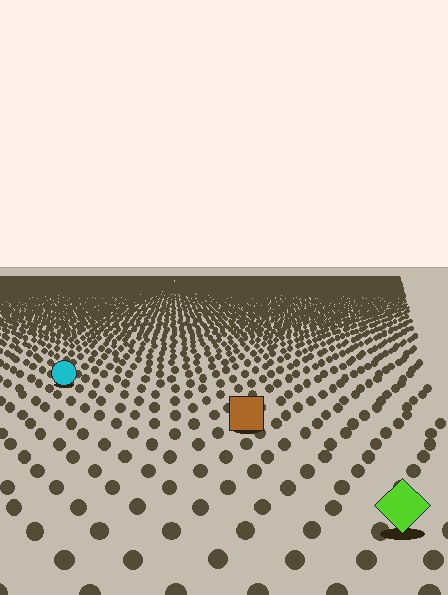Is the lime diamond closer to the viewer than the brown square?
Yes. The lime diamond is closer — you can tell from the texture gradient: the ground texture is coarser near it.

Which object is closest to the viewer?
The lime diamond is closest. The texture marks near it are larger and more spread out.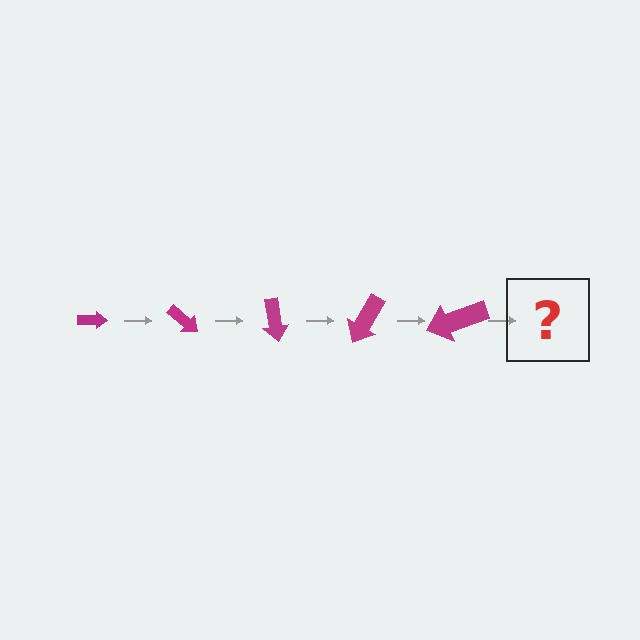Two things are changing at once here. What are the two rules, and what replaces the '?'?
The two rules are that the arrow grows larger each step and it rotates 40 degrees each step. The '?' should be an arrow, larger than the previous one and rotated 200 degrees from the start.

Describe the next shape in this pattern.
It should be an arrow, larger than the previous one and rotated 200 degrees from the start.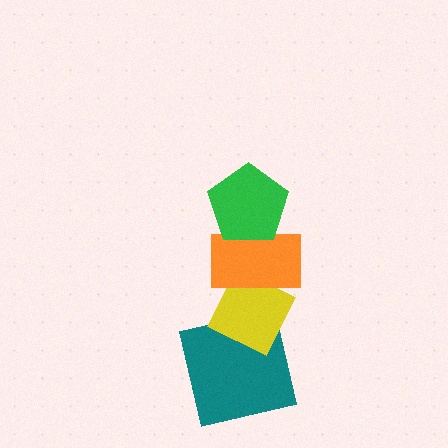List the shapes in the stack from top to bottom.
From top to bottom: the green pentagon, the orange rectangle, the yellow diamond, the teal square.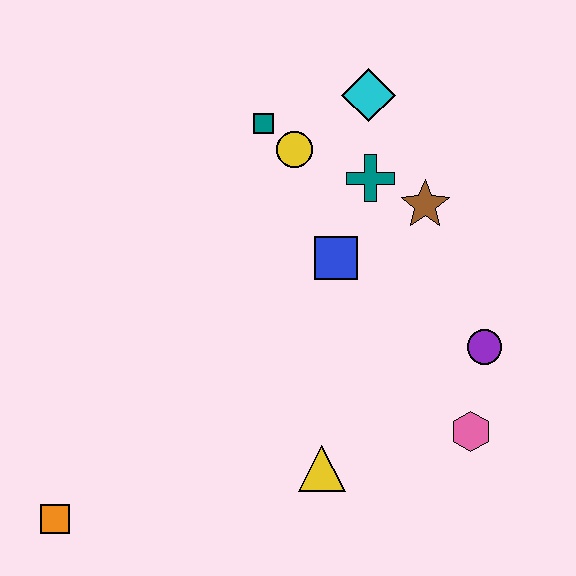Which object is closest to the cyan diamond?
The teal cross is closest to the cyan diamond.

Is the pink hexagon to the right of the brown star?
Yes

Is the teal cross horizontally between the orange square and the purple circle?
Yes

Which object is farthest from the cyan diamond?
The orange square is farthest from the cyan diamond.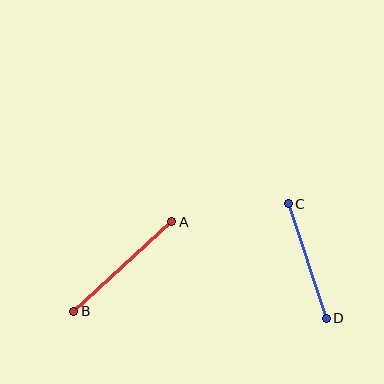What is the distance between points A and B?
The distance is approximately 132 pixels.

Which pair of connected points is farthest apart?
Points A and B are farthest apart.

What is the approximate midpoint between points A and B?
The midpoint is at approximately (123, 266) pixels.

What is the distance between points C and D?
The distance is approximately 121 pixels.